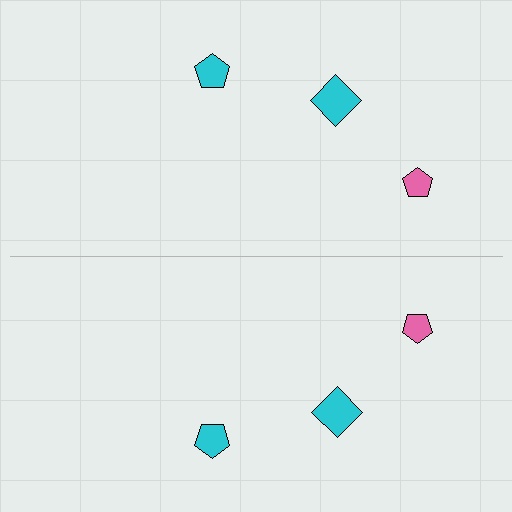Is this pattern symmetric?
Yes, this pattern has bilateral (reflection) symmetry.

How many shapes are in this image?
There are 6 shapes in this image.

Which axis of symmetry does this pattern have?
The pattern has a horizontal axis of symmetry running through the center of the image.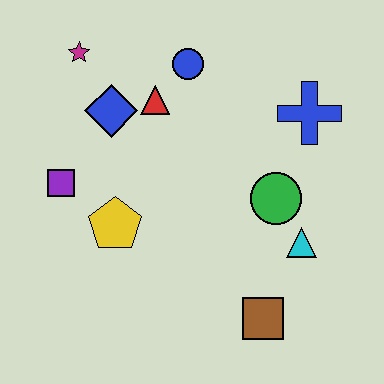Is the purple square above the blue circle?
No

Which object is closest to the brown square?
The cyan triangle is closest to the brown square.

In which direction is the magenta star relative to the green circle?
The magenta star is to the left of the green circle.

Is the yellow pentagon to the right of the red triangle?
No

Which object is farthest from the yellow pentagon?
The blue cross is farthest from the yellow pentagon.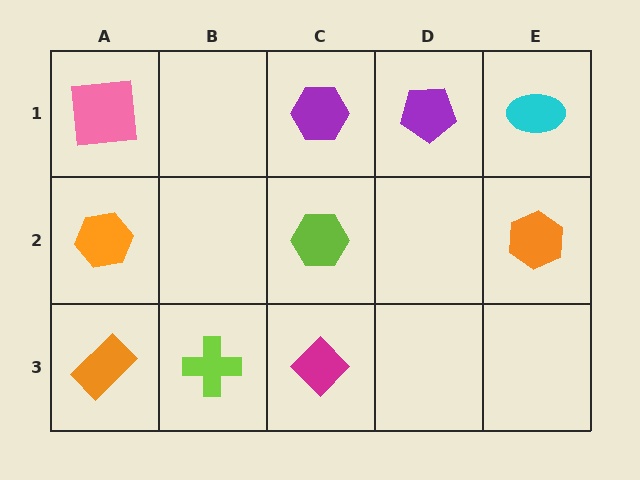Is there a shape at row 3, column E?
No, that cell is empty.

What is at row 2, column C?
A lime hexagon.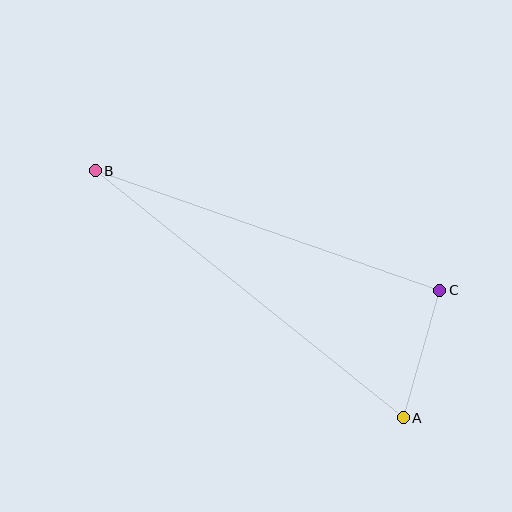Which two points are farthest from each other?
Points A and B are farthest from each other.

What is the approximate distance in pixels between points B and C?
The distance between B and C is approximately 365 pixels.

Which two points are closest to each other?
Points A and C are closest to each other.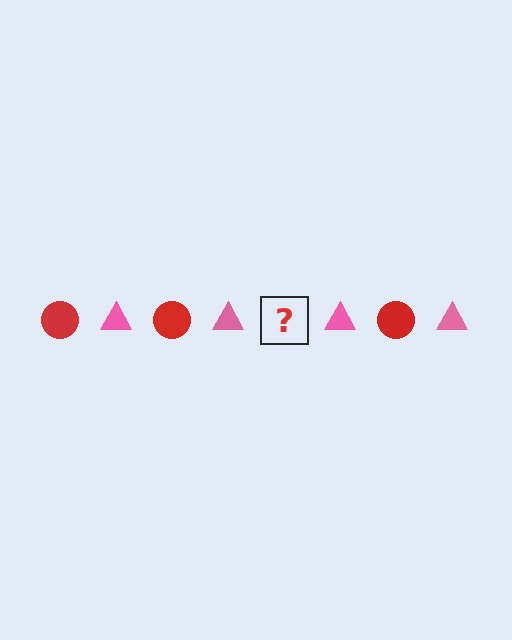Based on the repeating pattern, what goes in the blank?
The blank should be a red circle.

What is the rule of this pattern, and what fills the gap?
The rule is that the pattern alternates between red circle and pink triangle. The gap should be filled with a red circle.